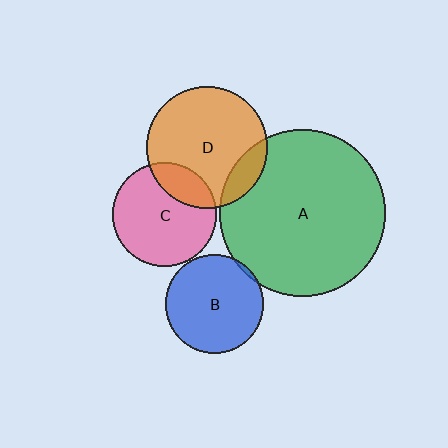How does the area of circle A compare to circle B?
Approximately 2.9 times.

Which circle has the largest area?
Circle A (green).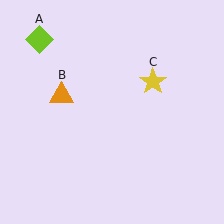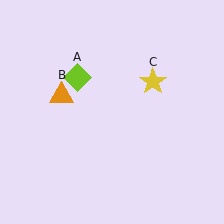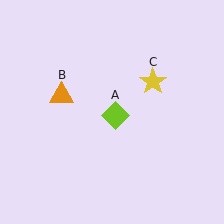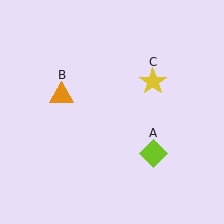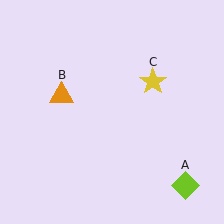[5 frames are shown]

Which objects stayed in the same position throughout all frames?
Orange triangle (object B) and yellow star (object C) remained stationary.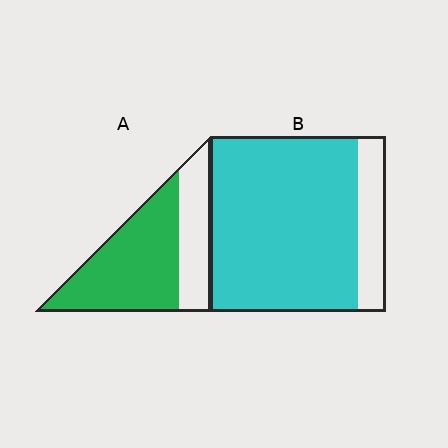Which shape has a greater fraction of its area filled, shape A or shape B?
Shape B.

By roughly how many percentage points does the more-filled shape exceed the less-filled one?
By roughly 15 percentage points (B over A).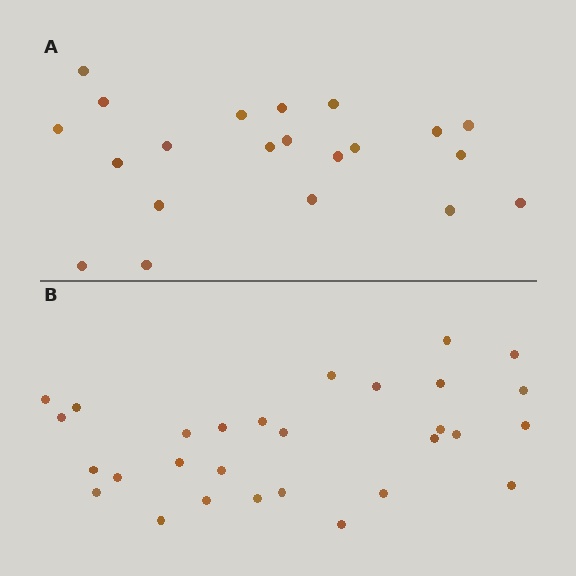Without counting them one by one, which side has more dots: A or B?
Region B (the bottom region) has more dots.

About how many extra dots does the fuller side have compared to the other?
Region B has roughly 8 or so more dots than region A.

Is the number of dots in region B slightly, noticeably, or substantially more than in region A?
Region B has noticeably more, but not dramatically so. The ratio is roughly 1.4 to 1.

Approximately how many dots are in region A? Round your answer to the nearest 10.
About 20 dots. (The exact count is 21, which rounds to 20.)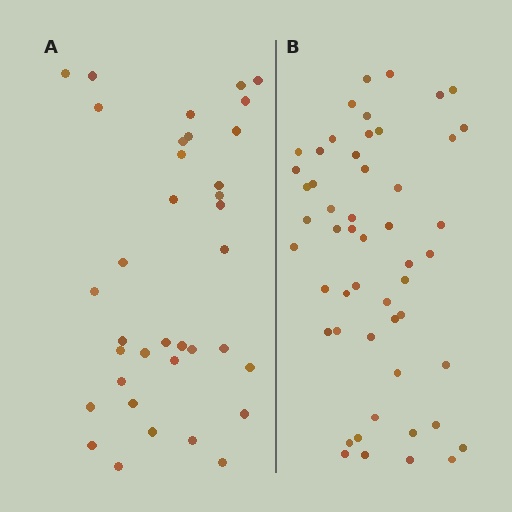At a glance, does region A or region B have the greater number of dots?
Region B (the right region) has more dots.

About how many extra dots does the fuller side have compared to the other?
Region B has approximately 15 more dots than region A.